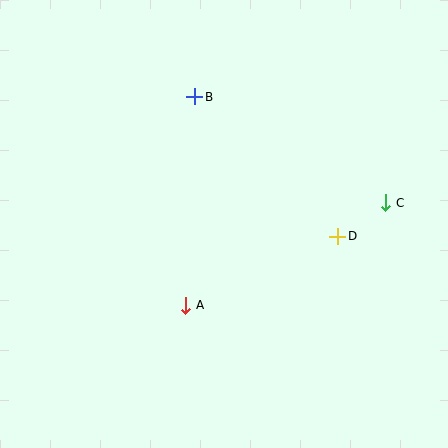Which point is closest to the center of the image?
Point A at (186, 305) is closest to the center.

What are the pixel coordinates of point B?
Point B is at (195, 97).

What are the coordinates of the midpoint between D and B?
The midpoint between D and B is at (266, 166).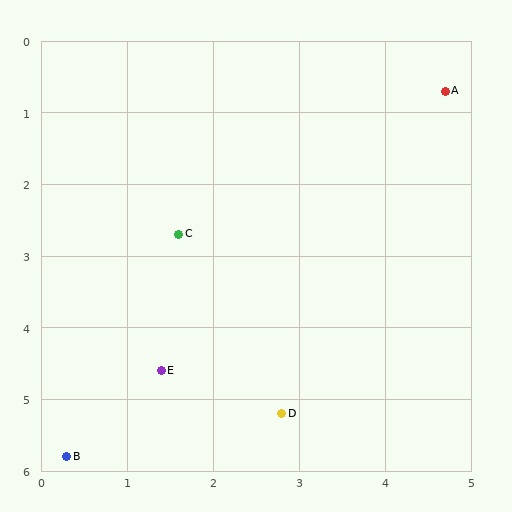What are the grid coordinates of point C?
Point C is at approximately (1.6, 2.7).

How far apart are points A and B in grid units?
Points A and B are about 6.7 grid units apart.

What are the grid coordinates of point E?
Point E is at approximately (1.4, 4.6).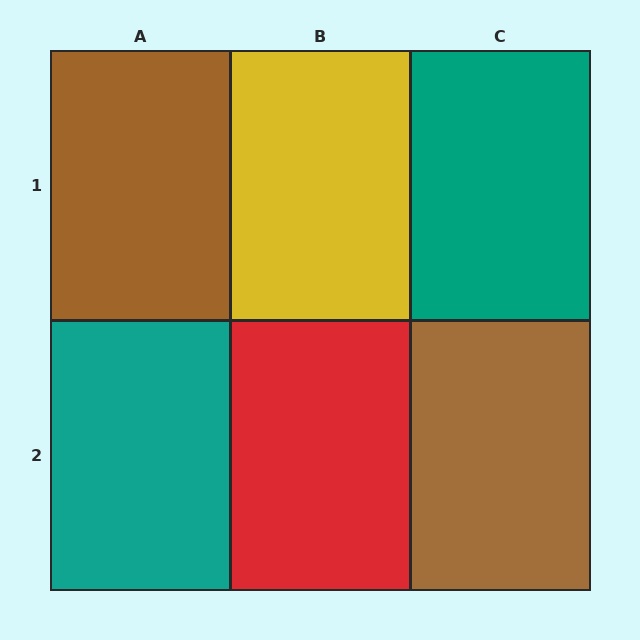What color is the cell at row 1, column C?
Teal.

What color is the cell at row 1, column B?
Yellow.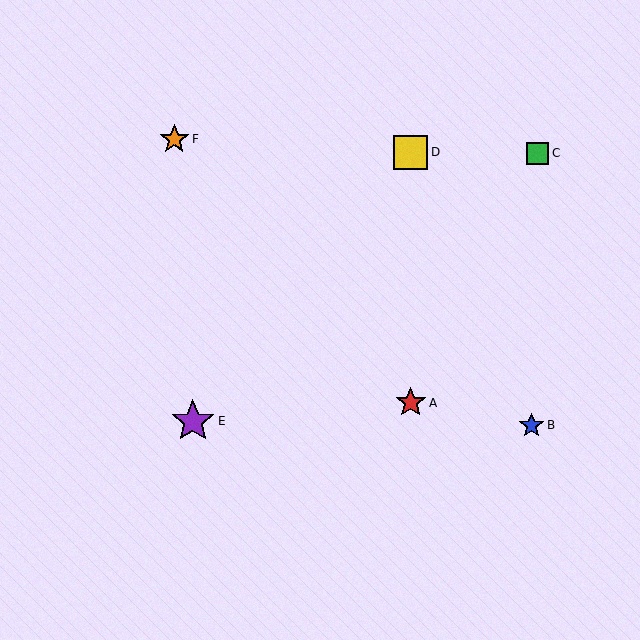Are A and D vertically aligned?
Yes, both are at x≈411.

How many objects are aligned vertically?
2 objects (A, D) are aligned vertically.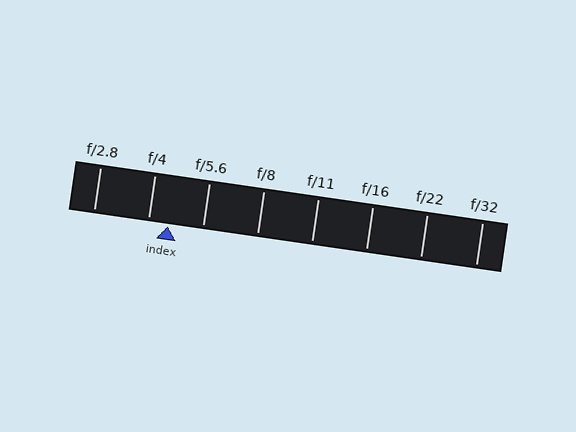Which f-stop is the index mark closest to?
The index mark is closest to f/4.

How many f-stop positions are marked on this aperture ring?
There are 8 f-stop positions marked.